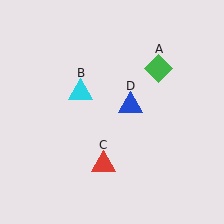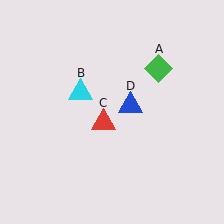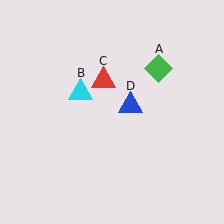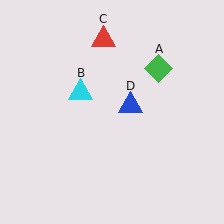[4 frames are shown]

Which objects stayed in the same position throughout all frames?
Green diamond (object A) and cyan triangle (object B) and blue triangle (object D) remained stationary.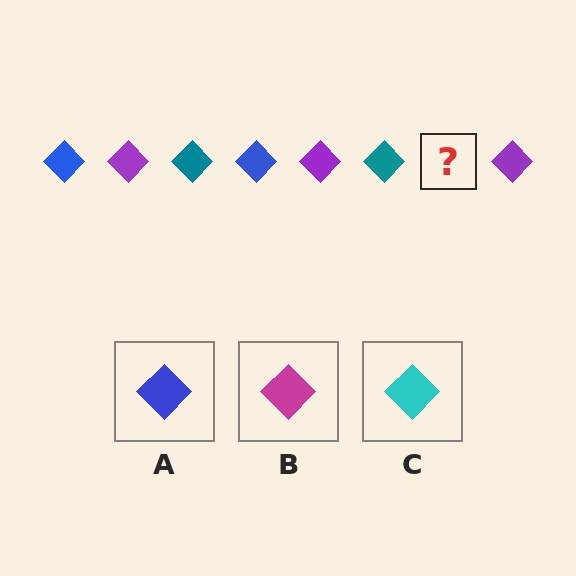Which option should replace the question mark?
Option A.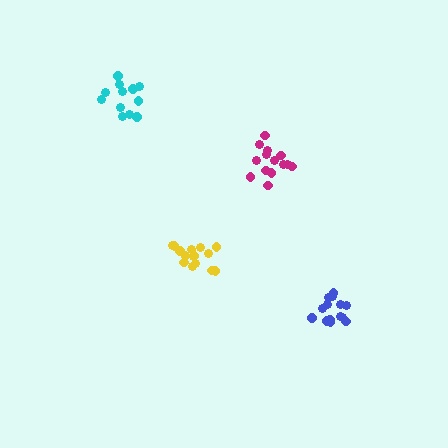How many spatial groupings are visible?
There are 4 spatial groupings.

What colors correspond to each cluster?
The clusters are colored: magenta, yellow, blue, cyan.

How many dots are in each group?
Group 1: 14 dots, Group 2: 15 dots, Group 3: 14 dots, Group 4: 12 dots (55 total).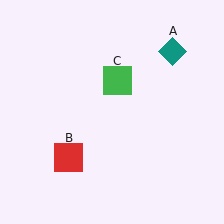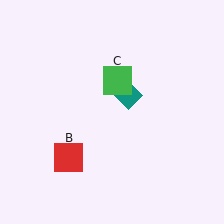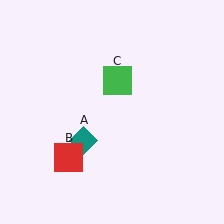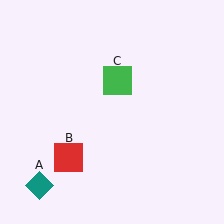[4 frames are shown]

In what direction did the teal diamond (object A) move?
The teal diamond (object A) moved down and to the left.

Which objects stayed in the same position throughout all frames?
Red square (object B) and green square (object C) remained stationary.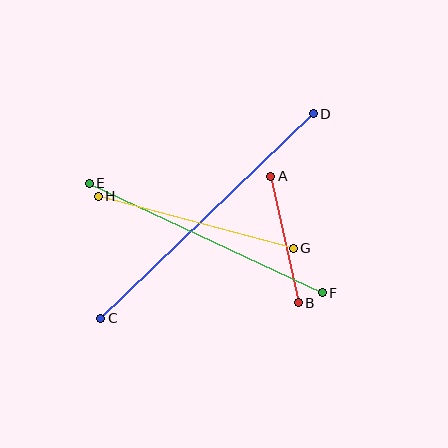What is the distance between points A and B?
The distance is approximately 129 pixels.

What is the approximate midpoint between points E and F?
The midpoint is at approximately (206, 238) pixels.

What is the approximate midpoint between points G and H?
The midpoint is at approximately (196, 222) pixels.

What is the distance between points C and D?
The distance is approximately 295 pixels.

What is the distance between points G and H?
The distance is approximately 202 pixels.